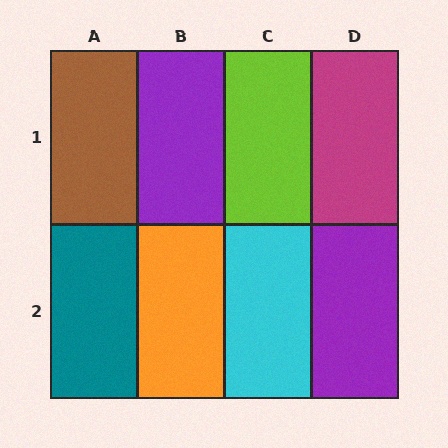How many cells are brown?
1 cell is brown.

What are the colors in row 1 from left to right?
Brown, purple, lime, magenta.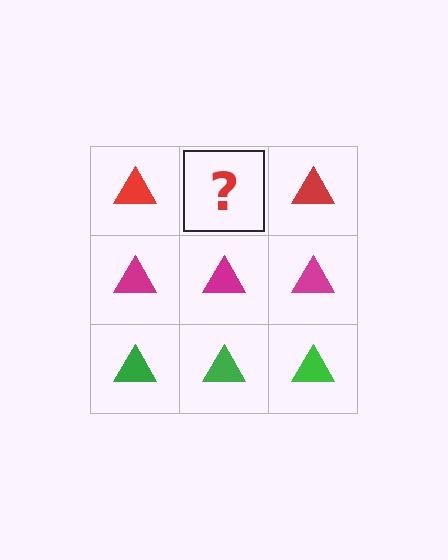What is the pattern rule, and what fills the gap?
The rule is that each row has a consistent color. The gap should be filled with a red triangle.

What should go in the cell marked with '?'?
The missing cell should contain a red triangle.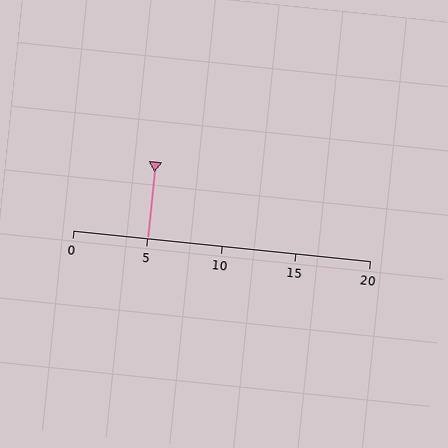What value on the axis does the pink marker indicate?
The marker indicates approximately 5.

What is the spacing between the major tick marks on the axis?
The major ticks are spaced 5 apart.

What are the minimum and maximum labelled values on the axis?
The axis runs from 0 to 20.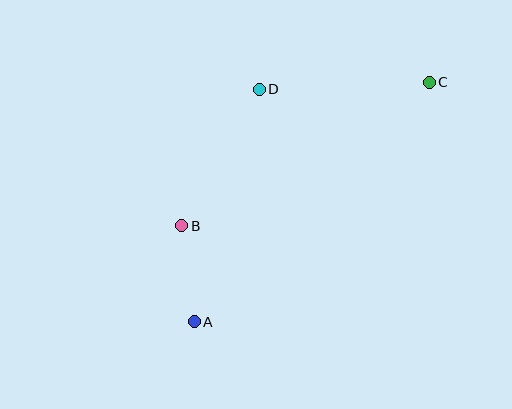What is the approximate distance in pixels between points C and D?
The distance between C and D is approximately 170 pixels.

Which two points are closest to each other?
Points A and B are closest to each other.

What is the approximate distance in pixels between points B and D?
The distance between B and D is approximately 157 pixels.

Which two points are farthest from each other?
Points A and C are farthest from each other.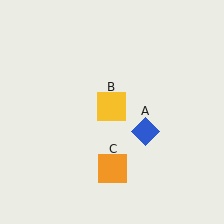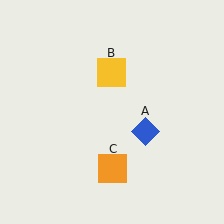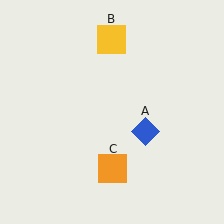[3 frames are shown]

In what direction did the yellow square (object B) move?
The yellow square (object B) moved up.